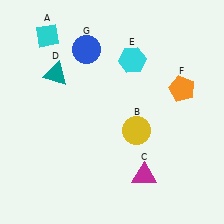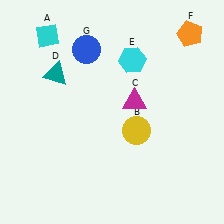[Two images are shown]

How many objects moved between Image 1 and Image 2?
2 objects moved between the two images.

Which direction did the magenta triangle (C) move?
The magenta triangle (C) moved up.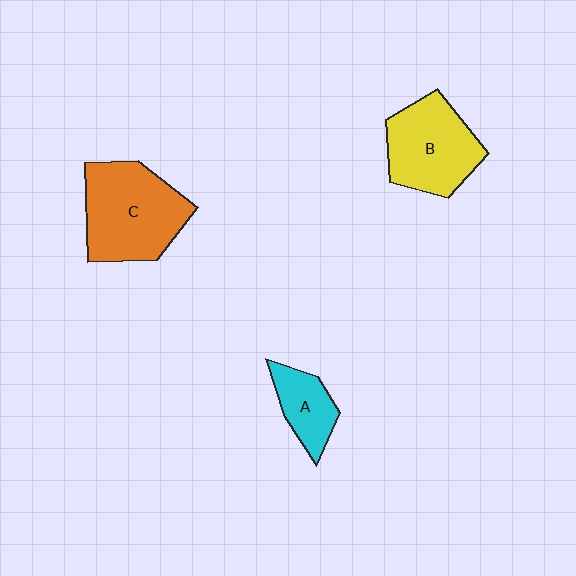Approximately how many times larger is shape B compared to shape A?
Approximately 1.8 times.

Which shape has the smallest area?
Shape A (cyan).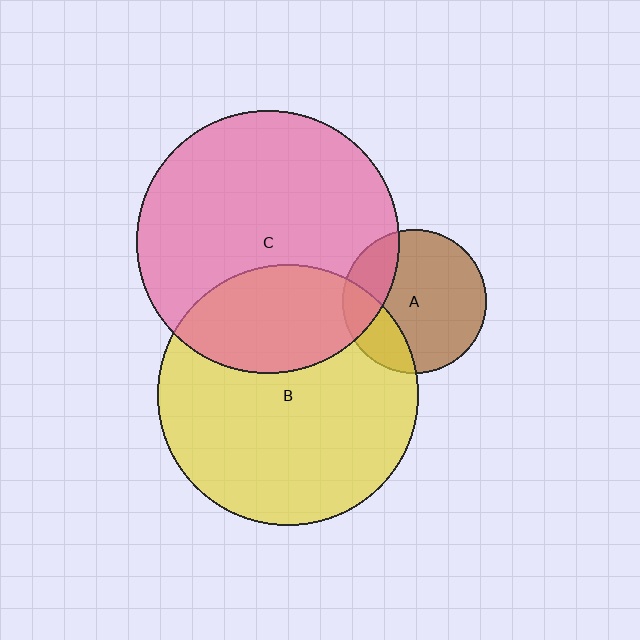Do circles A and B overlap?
Yes.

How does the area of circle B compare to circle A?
Approximately 3.3 times.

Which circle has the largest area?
Circle C (pink).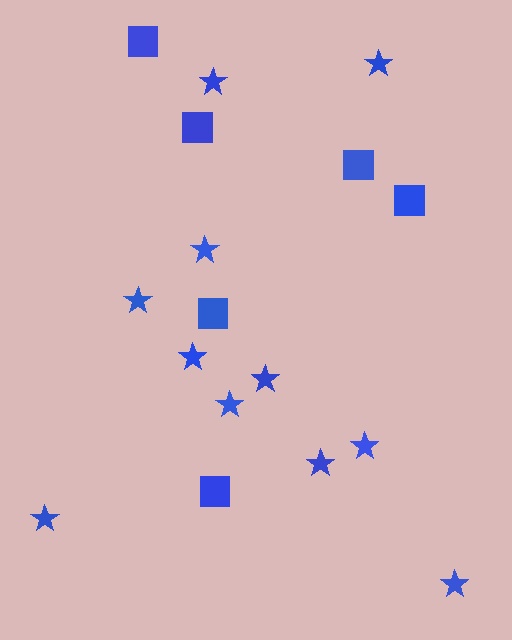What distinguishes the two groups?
There are 2 groups: one group of stars (11) and one group of squares (6).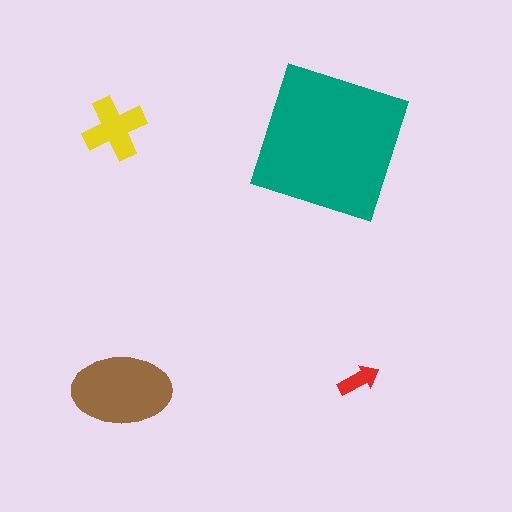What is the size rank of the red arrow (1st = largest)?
4th.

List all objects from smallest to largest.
The red arrow, the yellow cross, the brown ellipse, the teal square.